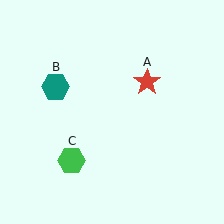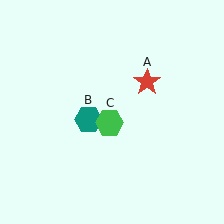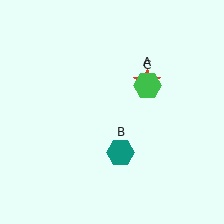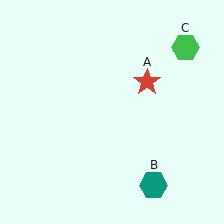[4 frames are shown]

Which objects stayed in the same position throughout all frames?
Red star (object A) remained stationary.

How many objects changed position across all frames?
2 objects changed position: teal hexagon (object B), green hexagon (object C).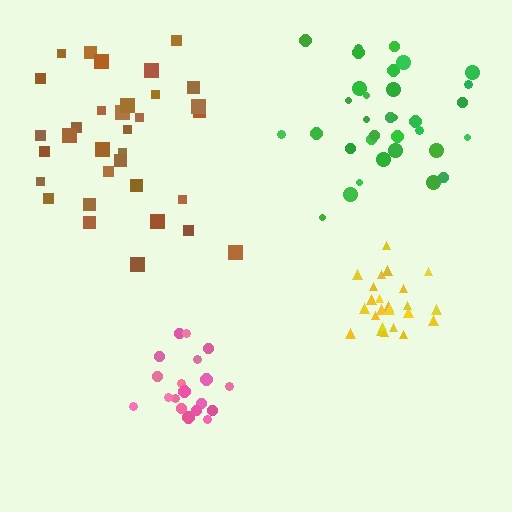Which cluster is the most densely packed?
Yellow.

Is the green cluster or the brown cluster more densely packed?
Green.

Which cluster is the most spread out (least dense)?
Brown.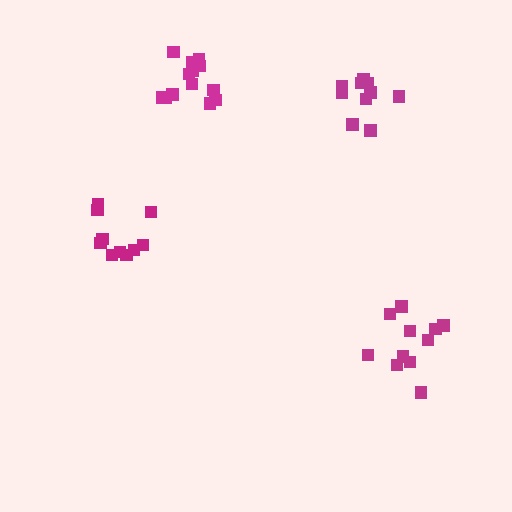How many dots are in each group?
Group 1: 10 dots, Group 2: 13 dots, Group 3: 11 dots, Group 4: 11 dots (45 total).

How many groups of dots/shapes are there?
There are 4 groups.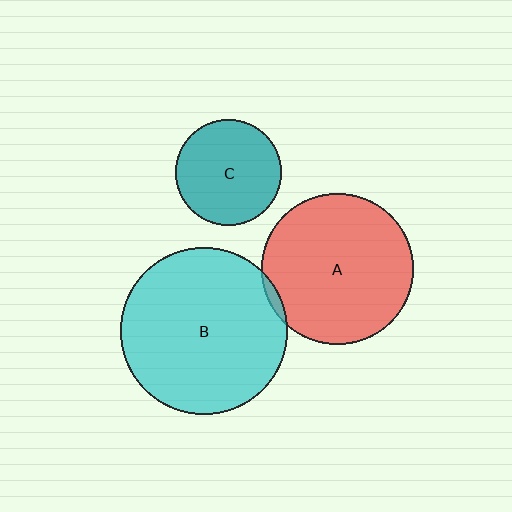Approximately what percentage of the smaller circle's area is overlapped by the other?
Approximately 5%.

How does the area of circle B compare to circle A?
Approximately 1.2 times.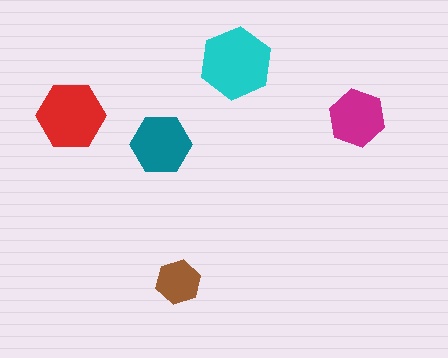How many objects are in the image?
There are 5 objects in the image.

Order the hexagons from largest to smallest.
the cyan one, the red one, the teal one, the magenta one, the brown one.